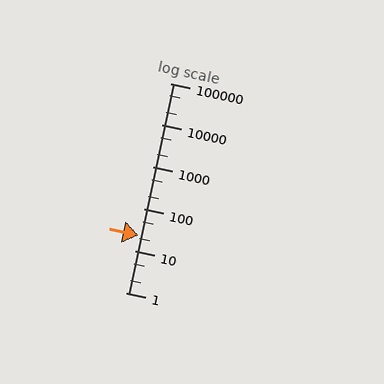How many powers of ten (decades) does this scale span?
The scale spans 5 decades, from 1 to 100000.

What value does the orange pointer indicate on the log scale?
The pointer indicates approximately 23.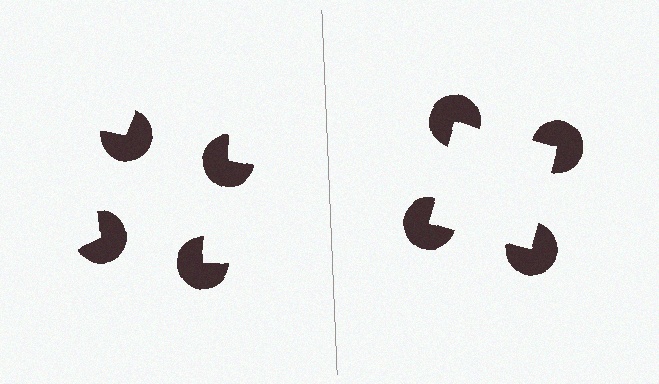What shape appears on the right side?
An illusory square.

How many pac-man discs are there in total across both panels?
8 — 4 on each side.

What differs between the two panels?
The pac-man discs are positioned identically on both sides; only the wedge orientations differ. On the right they align to a square; on the left they are misaligned.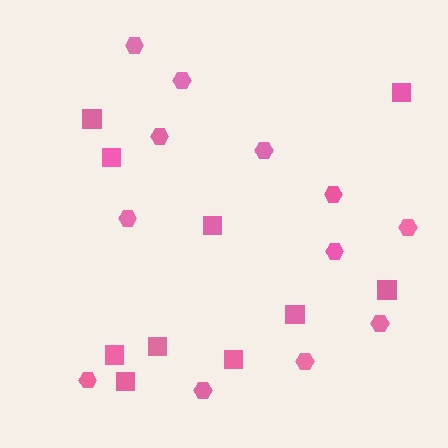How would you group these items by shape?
There are 2 groups: one group of squares (10) and one group of hexagons (12).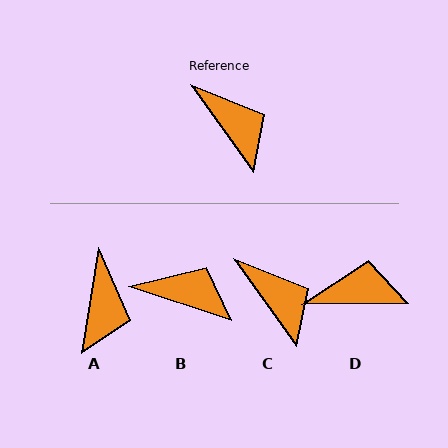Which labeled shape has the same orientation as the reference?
C.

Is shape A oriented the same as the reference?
No, it is off by about 45 degrees.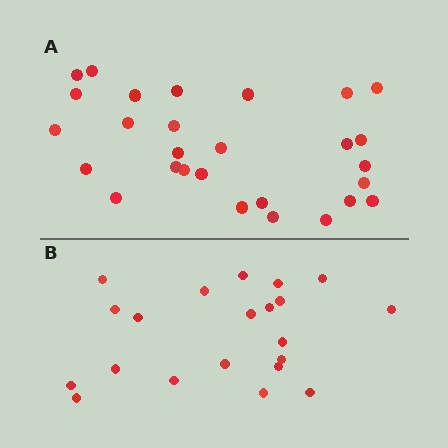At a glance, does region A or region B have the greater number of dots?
Region A (the top region) has more dots.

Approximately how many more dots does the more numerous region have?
Region A has roughly 8 or so more dots than region B.